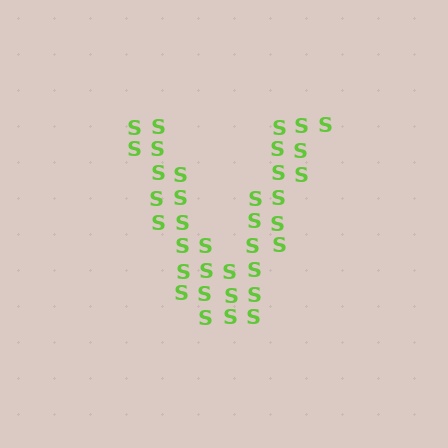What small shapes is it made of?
It is made of small letter S's.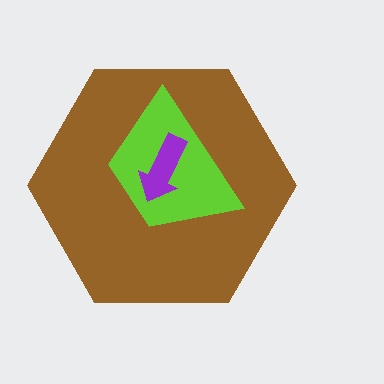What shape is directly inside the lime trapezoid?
The purple arrow.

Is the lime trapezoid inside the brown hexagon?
Yes.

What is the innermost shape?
The purple arrow.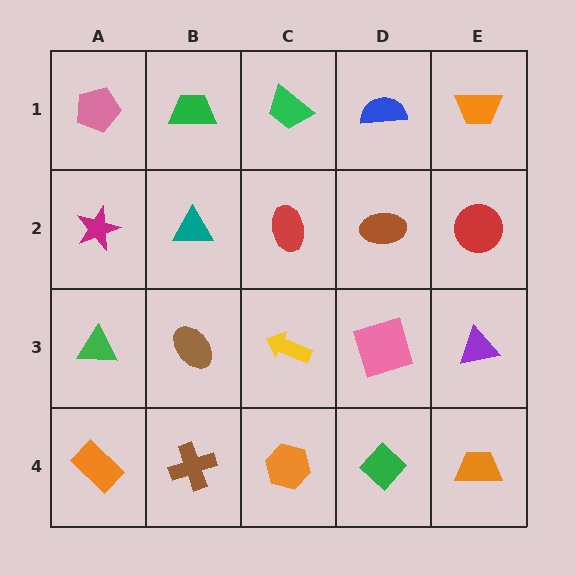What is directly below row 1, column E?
A red circle.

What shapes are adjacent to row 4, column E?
A purple triangle (row 3, column E), a green diamond (row 4, column D).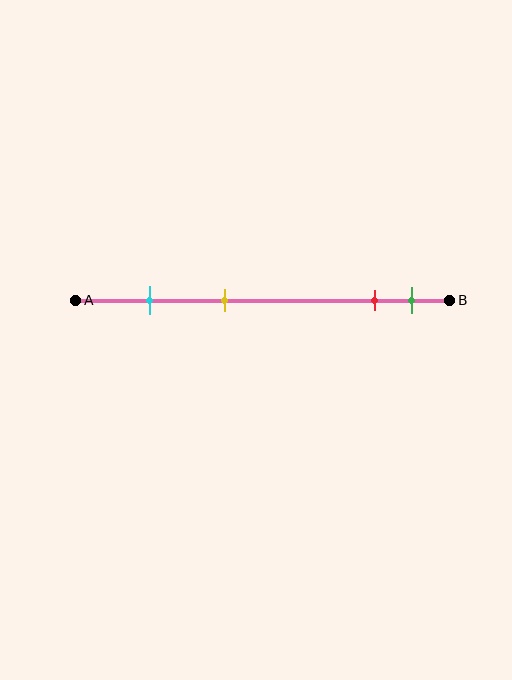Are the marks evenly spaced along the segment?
No, the marks are not evenly spaced.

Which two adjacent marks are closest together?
The red and green marks are the closest adjacent pair.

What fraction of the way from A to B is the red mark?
The red mark is approximately 80% (0.8) of the way from A to B.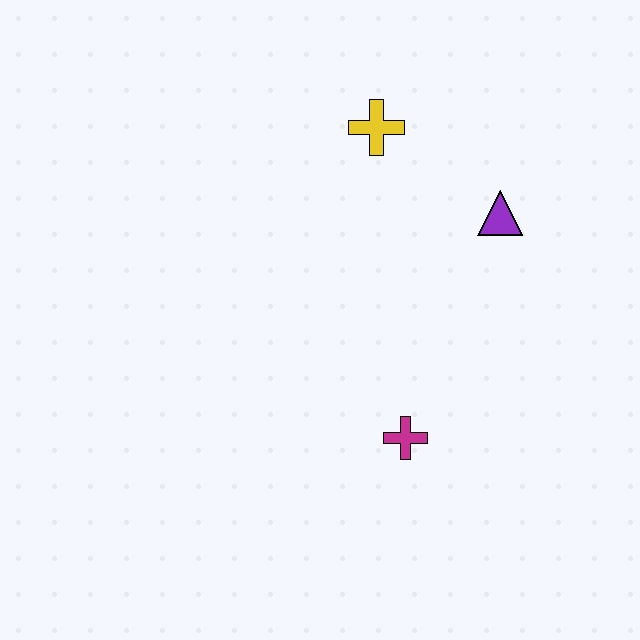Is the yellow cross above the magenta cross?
Yes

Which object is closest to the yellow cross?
The purple triangle is closest to the yellow cross.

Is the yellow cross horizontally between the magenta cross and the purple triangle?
No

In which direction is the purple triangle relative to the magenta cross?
The purple triangle is above the magenta cross.